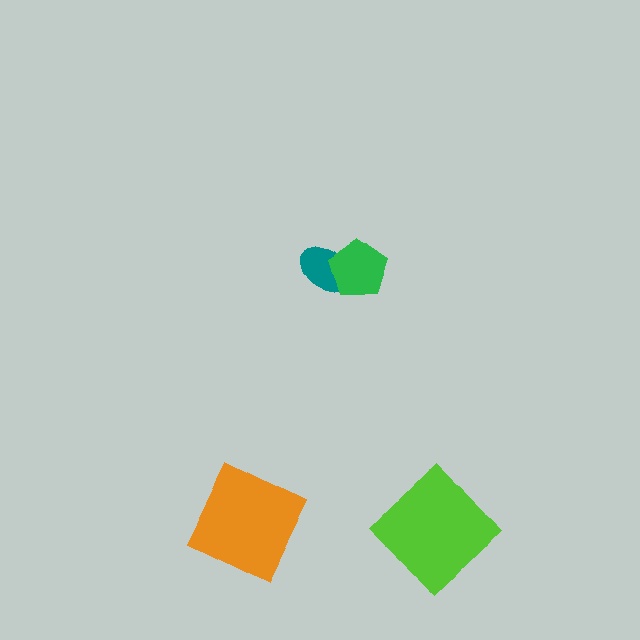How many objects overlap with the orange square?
0 objects overlap with the orange square.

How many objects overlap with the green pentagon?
1 object overlaps with the green pentagon.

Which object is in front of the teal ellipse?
The green pentagon is in front of the teal ellipse.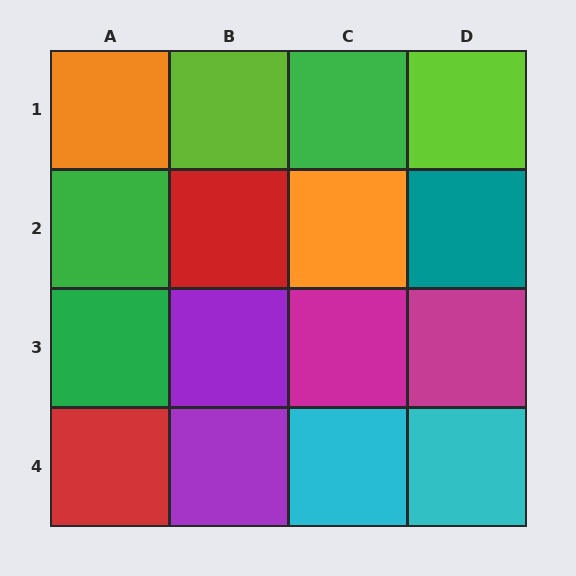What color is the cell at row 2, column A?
Green.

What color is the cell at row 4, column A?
Red.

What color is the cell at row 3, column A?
Green.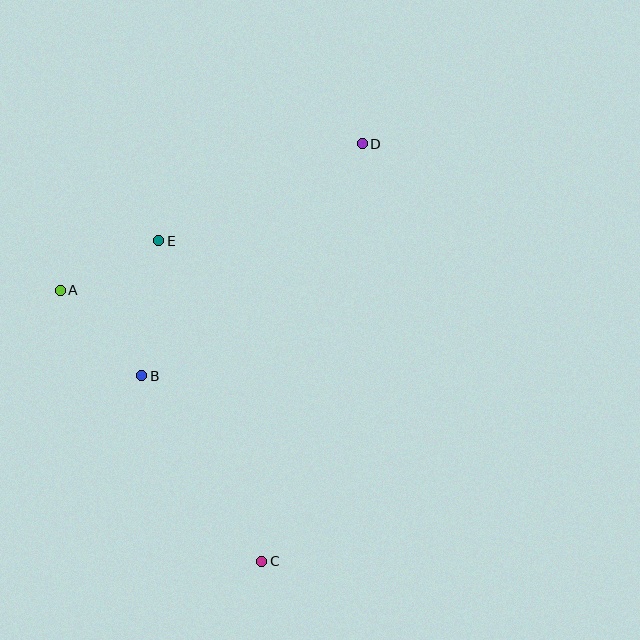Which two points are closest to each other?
Points A and E are closest to each other.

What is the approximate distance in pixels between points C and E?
The distance between C and E is approximately 336 pixels.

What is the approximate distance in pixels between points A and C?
The distance between A and C is approximately 338 pixels.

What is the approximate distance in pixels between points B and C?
The distance between B and C is approximately 221 pixels.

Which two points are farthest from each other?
Points C and D are farthest from each other.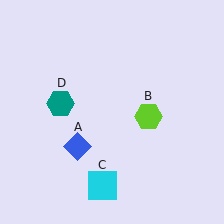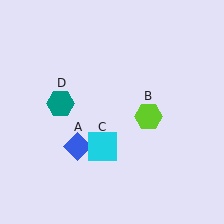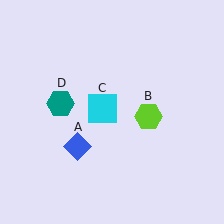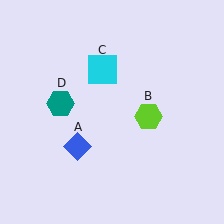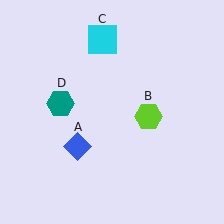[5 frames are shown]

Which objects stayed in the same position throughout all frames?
Blue diamond (object A) and lime hexagon (object B) and teal hexagon (object D) remained stationary.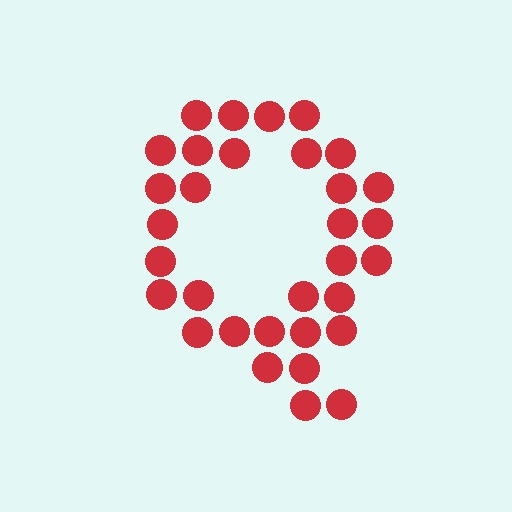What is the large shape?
The large shape is the letter Q.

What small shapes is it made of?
It is made of small circles.